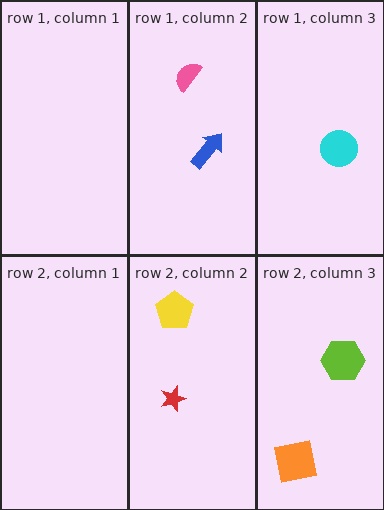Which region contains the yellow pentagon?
The row 2, column 2 region.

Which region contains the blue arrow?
The row 1, column 2 region.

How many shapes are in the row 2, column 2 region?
2.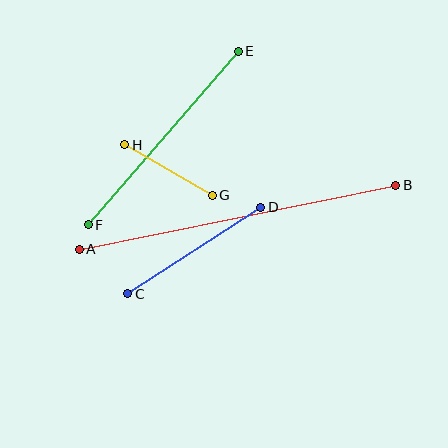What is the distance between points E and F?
The distance is approximately 230 pixels.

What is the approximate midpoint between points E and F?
The midpoint is at approximately (163, 138) pixels.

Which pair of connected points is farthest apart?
Points A and B are farthest apart.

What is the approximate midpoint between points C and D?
The midpoint is at approximately (194, 251) pixels.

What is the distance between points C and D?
The distance is approximately 159 pixels.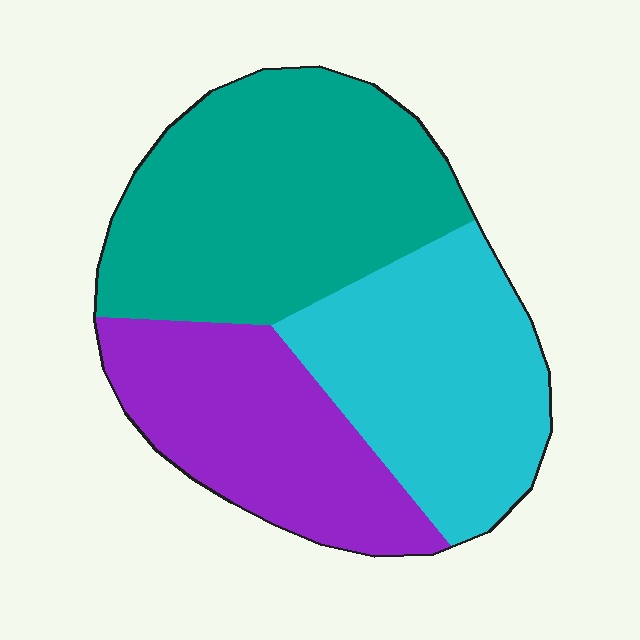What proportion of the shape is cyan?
Cyan takes up between a sixth and a third of the shape.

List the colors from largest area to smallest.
From largest to smallest: teal, cyan, purple.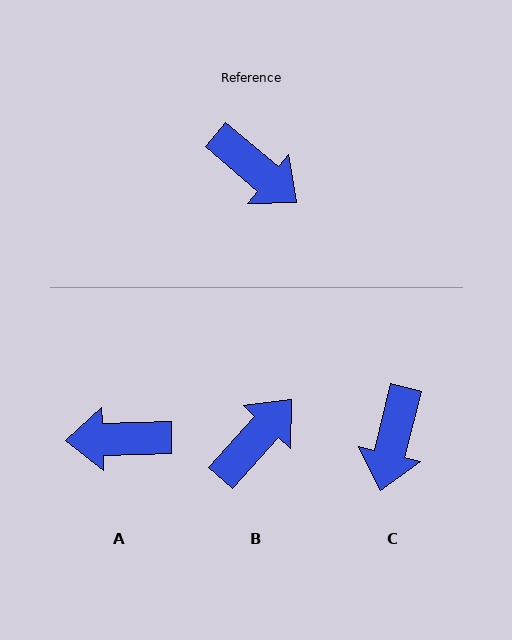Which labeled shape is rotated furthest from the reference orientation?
A, about 138 degrees away.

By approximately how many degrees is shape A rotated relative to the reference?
Approximately 138 degrees clockwise.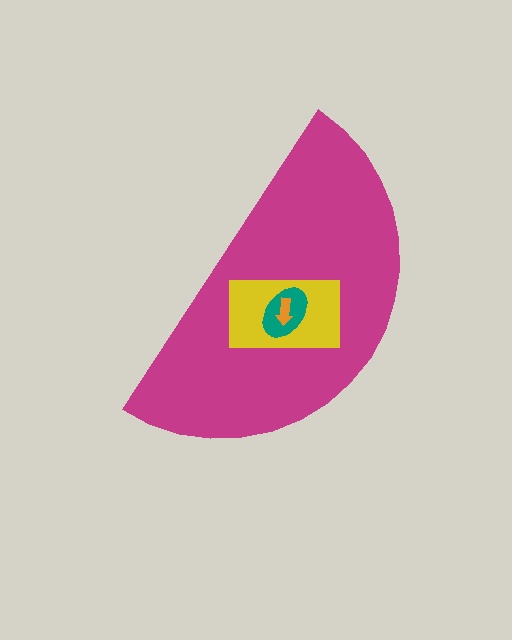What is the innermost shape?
The orange arrow.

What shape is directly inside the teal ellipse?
The orange arrow.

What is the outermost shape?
The magenta semicircle.